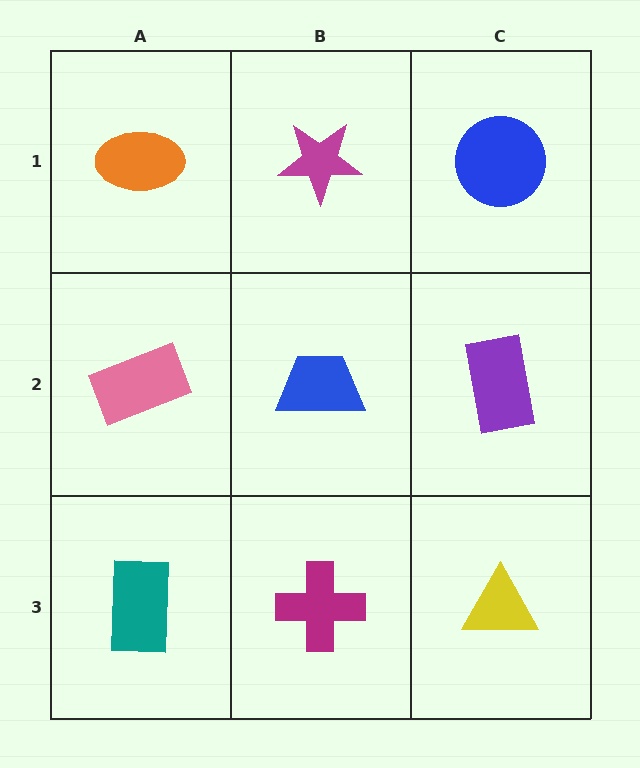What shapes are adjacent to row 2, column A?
An orange ellipse (row 1, column A), a teal rectangle (row 3, column A), a blue trapezoid (row 2, column B).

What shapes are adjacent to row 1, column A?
A pink rectangle (row 2, column A), a magenta star (row 1, column B).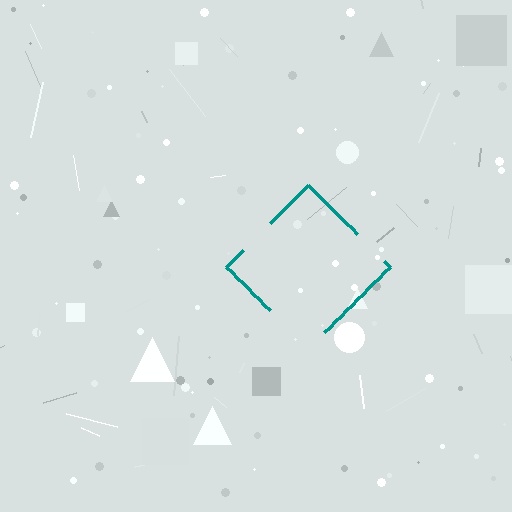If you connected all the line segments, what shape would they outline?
They would outline a diamond.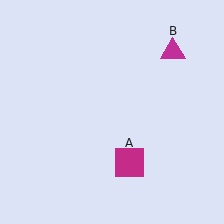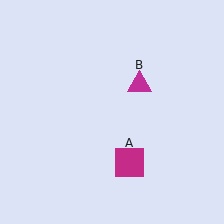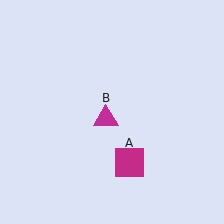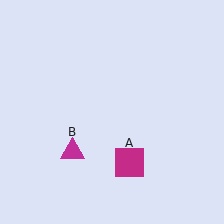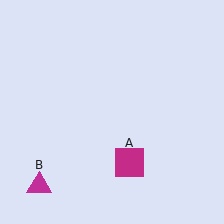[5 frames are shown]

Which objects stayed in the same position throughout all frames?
Magenta square (object A) remained stationary.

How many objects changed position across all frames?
1 object changed position: magenta triangle (object B).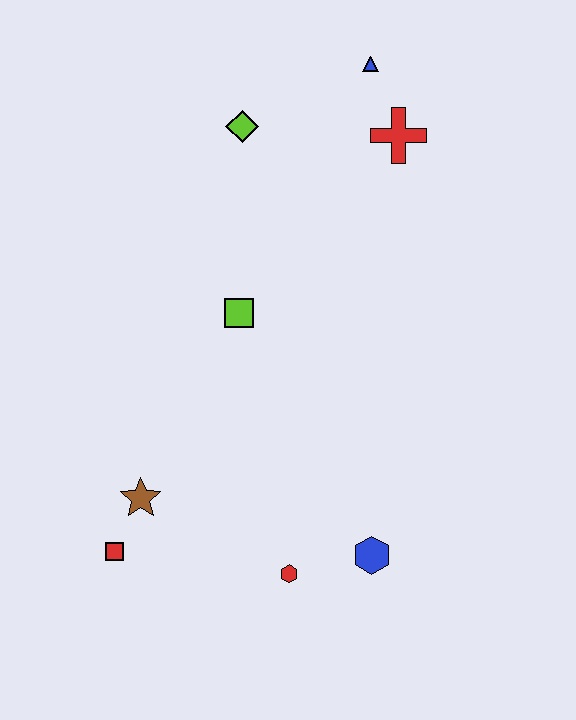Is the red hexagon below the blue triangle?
Yes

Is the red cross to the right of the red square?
Yes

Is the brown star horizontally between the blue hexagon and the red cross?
No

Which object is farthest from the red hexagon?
The blue triangle is farthest from the red hexagon.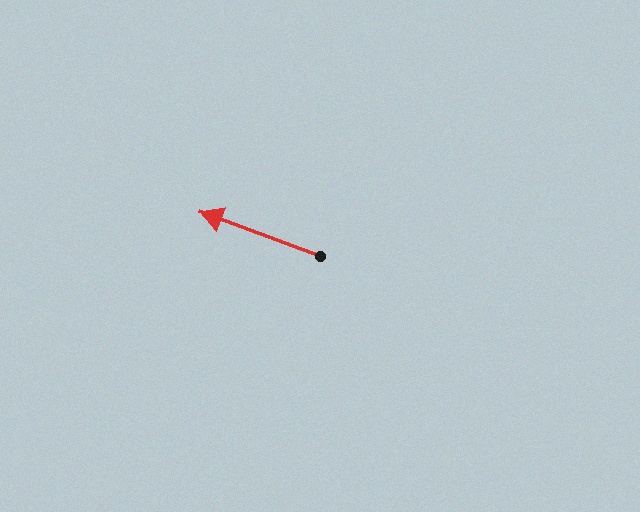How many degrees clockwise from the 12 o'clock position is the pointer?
Approximately 290 degrees.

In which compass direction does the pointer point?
West.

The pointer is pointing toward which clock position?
Roughly 10 o'clock.